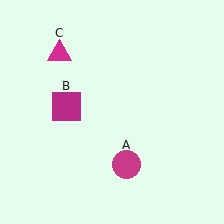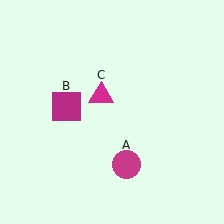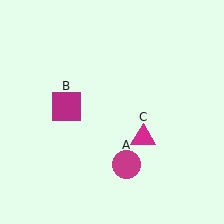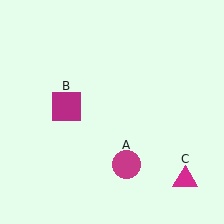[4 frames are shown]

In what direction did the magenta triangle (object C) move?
The magenta triangle (object C) moved down and to the right.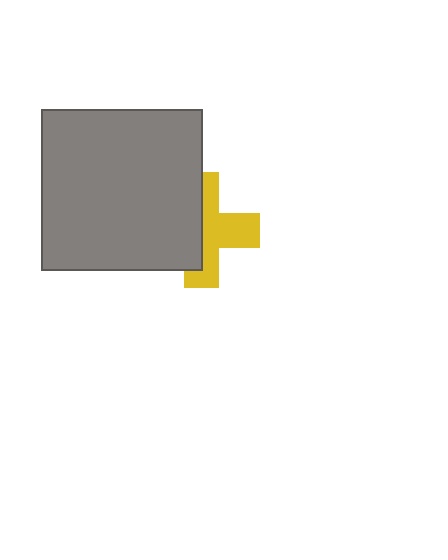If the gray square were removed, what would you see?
You would see the complete yellow cross.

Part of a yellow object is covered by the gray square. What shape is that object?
It is a cross.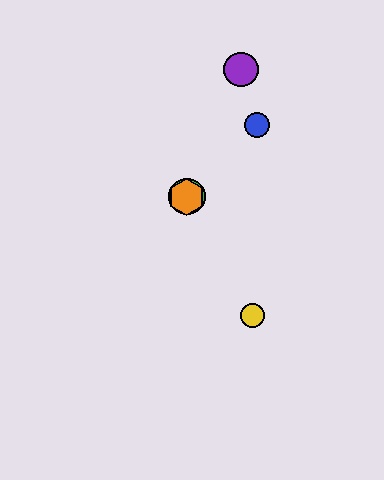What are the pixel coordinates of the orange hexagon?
The orange hexagon is at (186, 197).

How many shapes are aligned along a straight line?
4 shapes (the red hexagon, the blue circle, the green circle, the orange hexagon) are aligned along a straight line.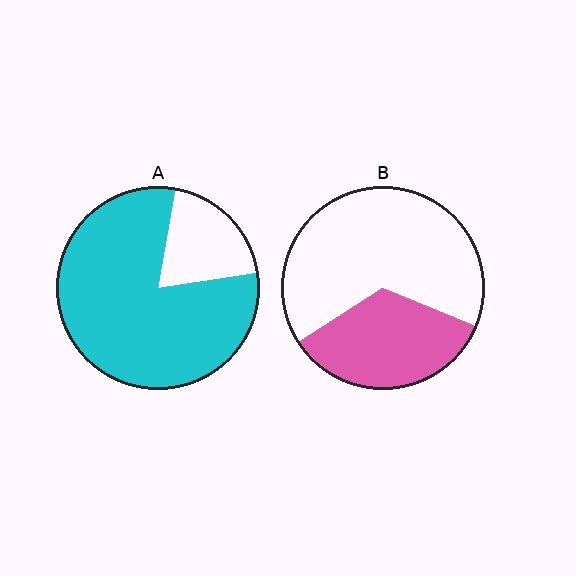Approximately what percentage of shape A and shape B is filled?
A is approximately 80% and B is approximately 35%.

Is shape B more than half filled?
No.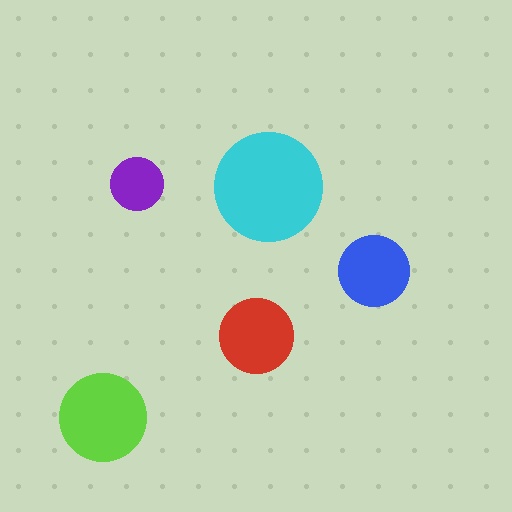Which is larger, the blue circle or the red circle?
The red one.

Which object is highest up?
The purple circle is topmost.